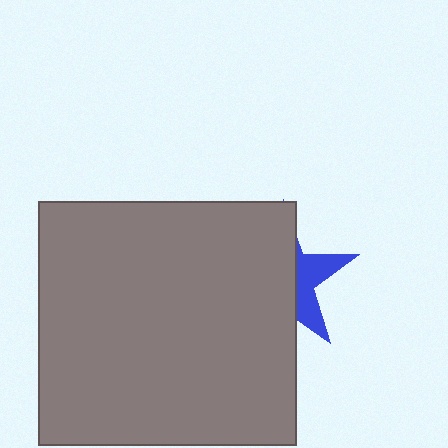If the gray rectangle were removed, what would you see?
You would see the complete blue star.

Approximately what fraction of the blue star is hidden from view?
Roughly 68% of the blue star is hidden behind the gray rectangle.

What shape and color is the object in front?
The object in front is a gray rectangle.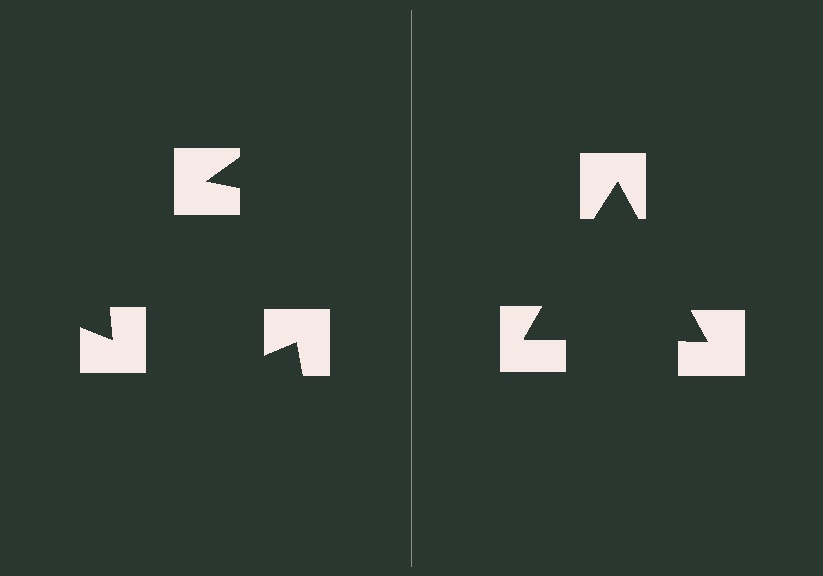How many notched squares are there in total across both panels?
6 — 3 on each side.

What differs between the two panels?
The notched squares are positioned identically on both sides; only the wedge orientations differ. On the right they align to a triangle; on the left they are misaligned.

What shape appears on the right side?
An illusory triangle.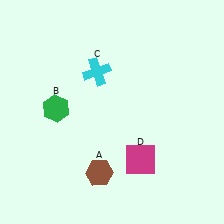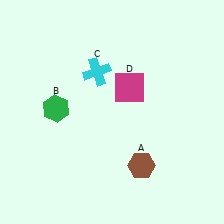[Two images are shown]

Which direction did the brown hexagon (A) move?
The brown hexagon (A) moved right.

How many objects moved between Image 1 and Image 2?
2 objects moved between the two images.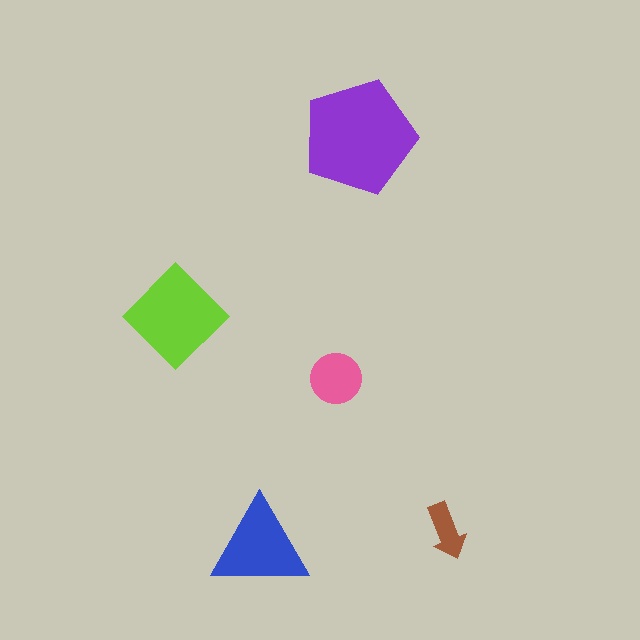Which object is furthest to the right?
The brown arrow is rightmost.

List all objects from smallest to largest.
The brown arrow, the pink circle, the blue triangle, the lime diamond, the purple pentagon.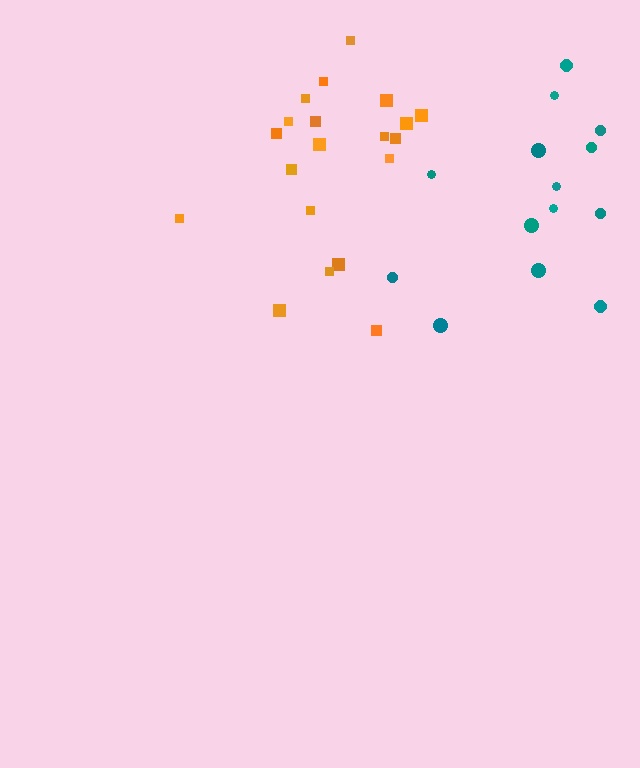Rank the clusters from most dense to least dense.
orange, teal.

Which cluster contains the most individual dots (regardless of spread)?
Orange (20).